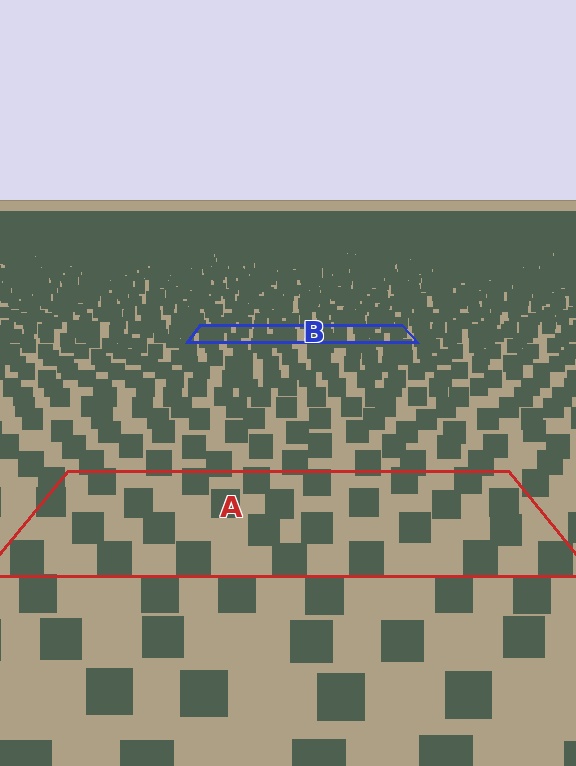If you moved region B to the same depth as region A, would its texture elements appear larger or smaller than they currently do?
They would appear larger. At a closer depth, the same texture elements are projected at a bigger on-screen size.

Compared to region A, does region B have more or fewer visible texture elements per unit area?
Region B has more texture elements per unit area — they are packed more densely because it is farther away.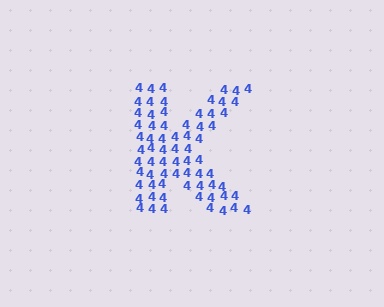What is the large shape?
The large shape is the letter K.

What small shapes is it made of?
It is made of small digit 4's.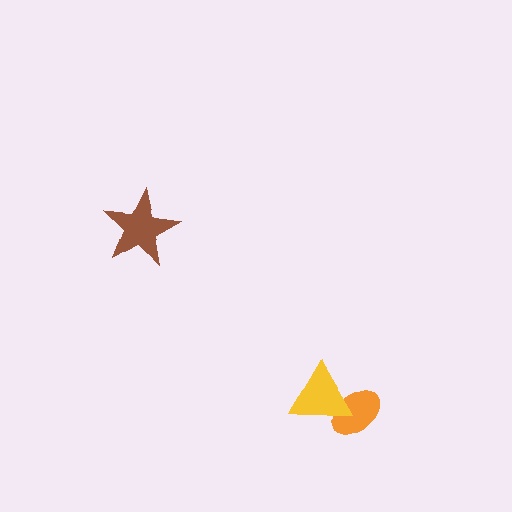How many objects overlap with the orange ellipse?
1 object overlaps with the orange ellipse.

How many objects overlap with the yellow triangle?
1 object overlaps with the yellow triangle.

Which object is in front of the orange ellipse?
The yellow triangle is in front of the orange ellipse.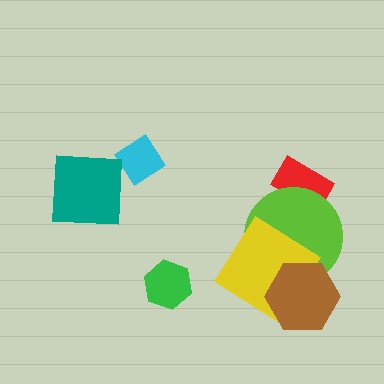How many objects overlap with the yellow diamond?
2 objects overlap with the yellow diamond.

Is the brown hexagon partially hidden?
No, no other shape covers it.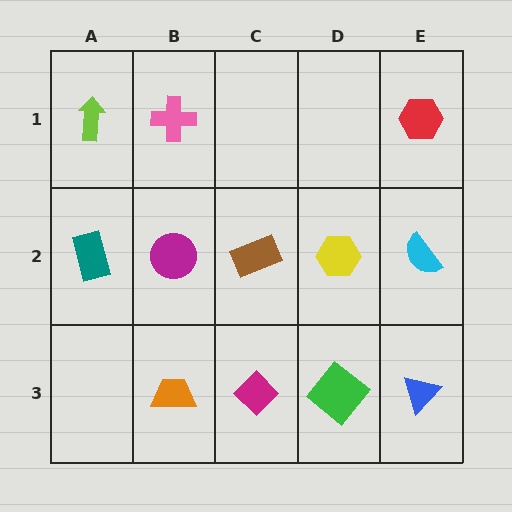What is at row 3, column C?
A magenta diamond.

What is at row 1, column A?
A lime arrow.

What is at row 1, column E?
A red hexagon.